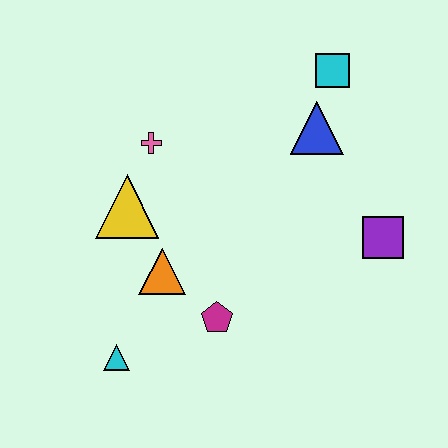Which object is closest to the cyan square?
The blue triangle is closest to the cyan square.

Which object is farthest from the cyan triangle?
The cyan square is farthest from the cyan triangle.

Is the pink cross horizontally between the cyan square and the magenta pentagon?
No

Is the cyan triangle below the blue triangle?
Yes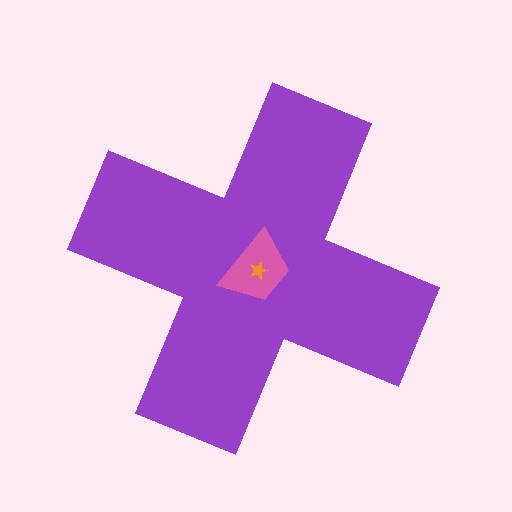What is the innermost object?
The orange star.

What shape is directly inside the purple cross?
The pink trapezoid.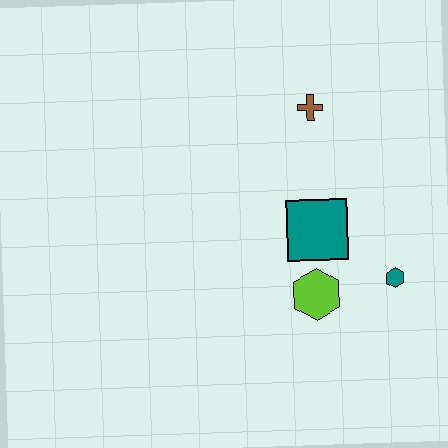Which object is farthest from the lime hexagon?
The brown cross is farthest from the lime hexagon.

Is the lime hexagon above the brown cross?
No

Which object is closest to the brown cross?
The teal square is closest to the brown cross.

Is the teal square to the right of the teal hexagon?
No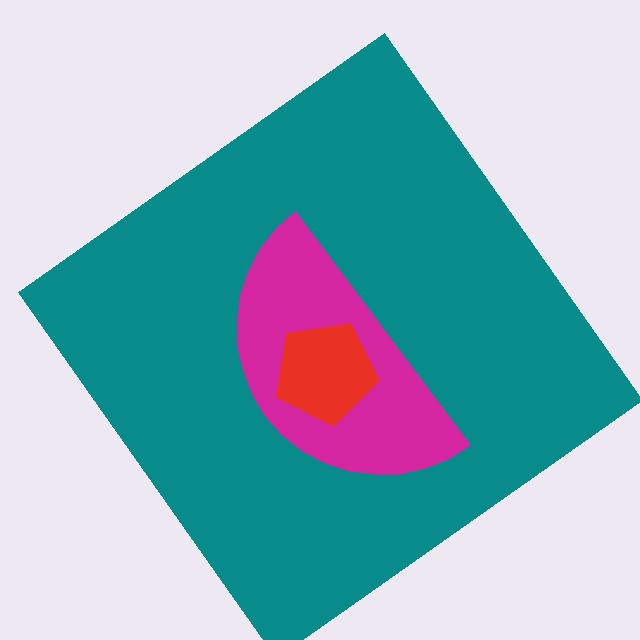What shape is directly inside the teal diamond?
The magenta semicircle.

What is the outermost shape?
The teal diamond.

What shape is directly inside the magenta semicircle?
The red pentagon.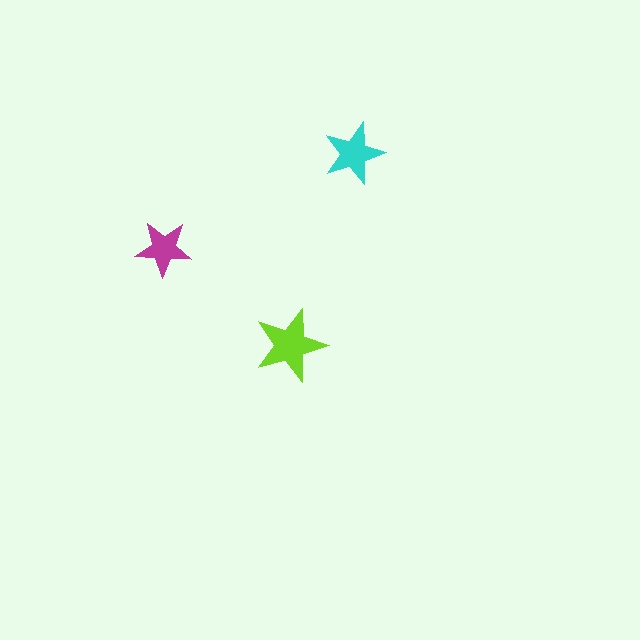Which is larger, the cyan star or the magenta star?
The cyan one.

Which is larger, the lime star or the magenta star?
The lime one.